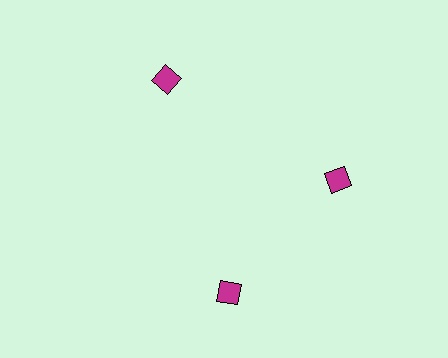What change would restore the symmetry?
The symmetry would be restored by rotating it back into even spacing with its neighbors so that all 3 diamonds sit at equal angles and equal distance from the center.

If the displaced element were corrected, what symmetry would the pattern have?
It would have 3-fold rotational symmetry — the pattern would map onto itself every 120 degrees.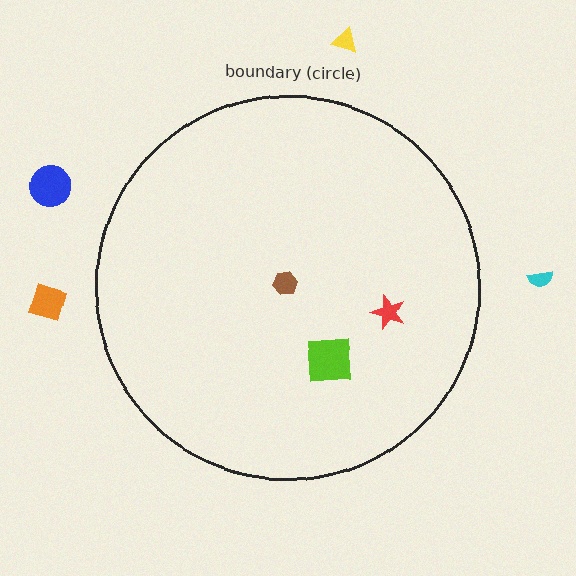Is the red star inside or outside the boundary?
Inside.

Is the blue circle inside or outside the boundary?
Outside.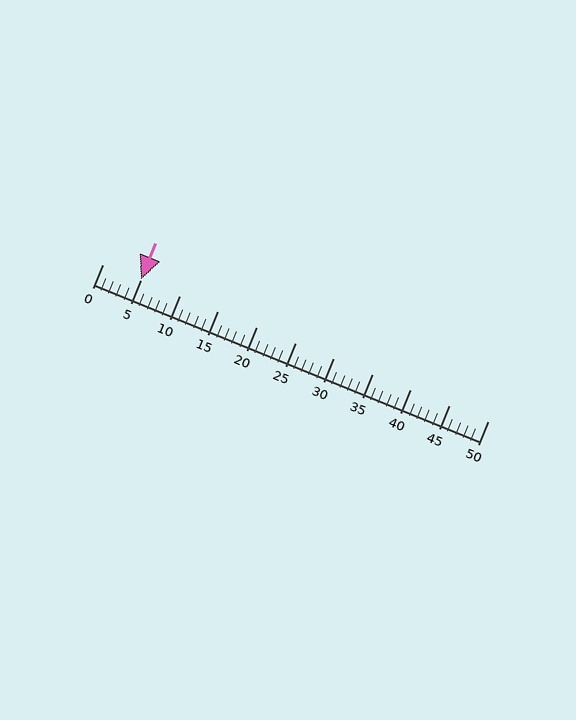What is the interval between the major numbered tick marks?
The major tick marks are spaced 5 units apart.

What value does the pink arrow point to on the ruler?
The pink arrow points to approximately 5.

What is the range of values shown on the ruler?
The ruler shows values from 0 to 50.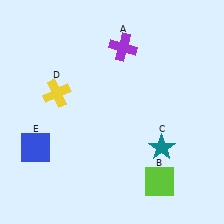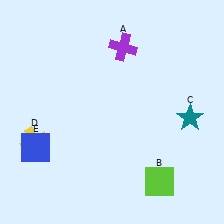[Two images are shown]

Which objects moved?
The objects that moved are: the teal star (C), the yellow cross (D).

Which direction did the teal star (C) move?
The teal star (C) moved up.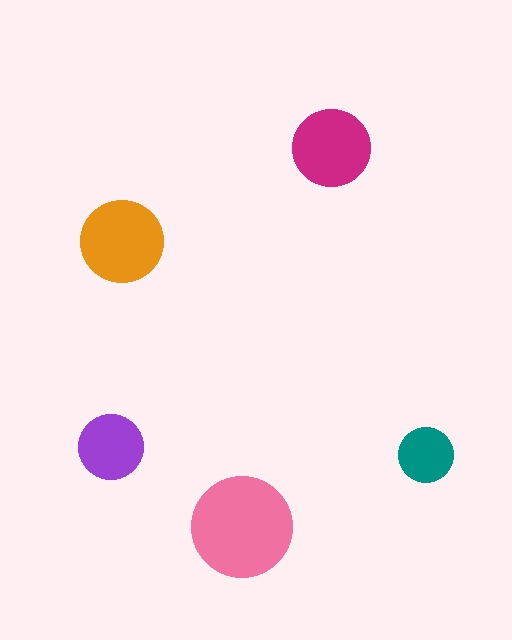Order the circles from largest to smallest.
the pink one, the orange one, the magenta one, the purple one, the teal one.